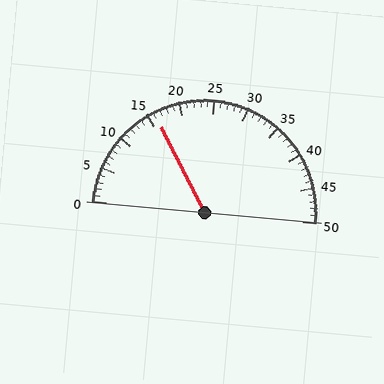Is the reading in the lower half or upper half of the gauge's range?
The reading is in the lower half of the range (0 to 50).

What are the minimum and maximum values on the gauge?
The gauge ranges from 0 to 50.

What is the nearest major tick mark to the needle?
The nearest major tick mark is 15.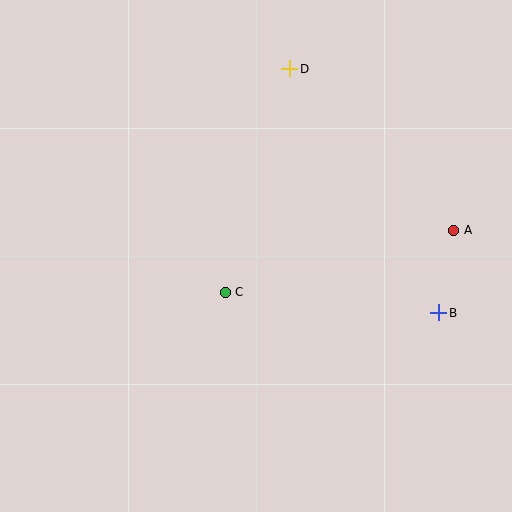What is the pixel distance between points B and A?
The distance between B and A is 84 pixels.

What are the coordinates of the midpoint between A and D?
The midpoint between A and D is at (372, 149).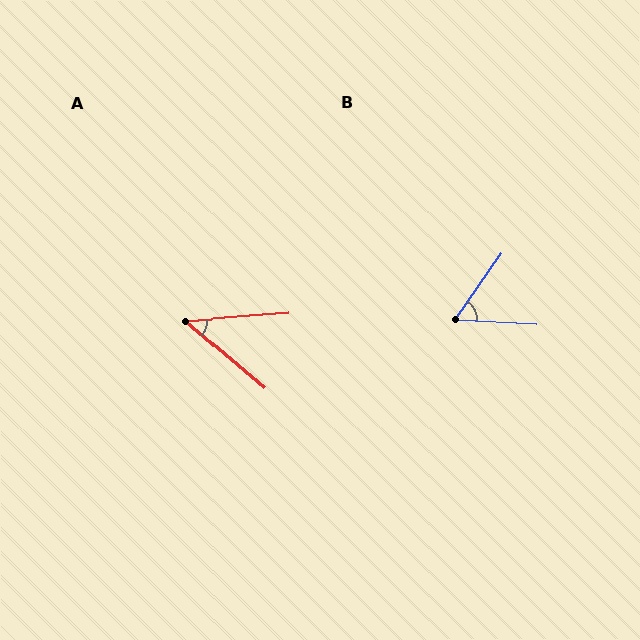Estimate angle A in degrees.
Approximately 44 degrees.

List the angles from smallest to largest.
A (44°), B (58°).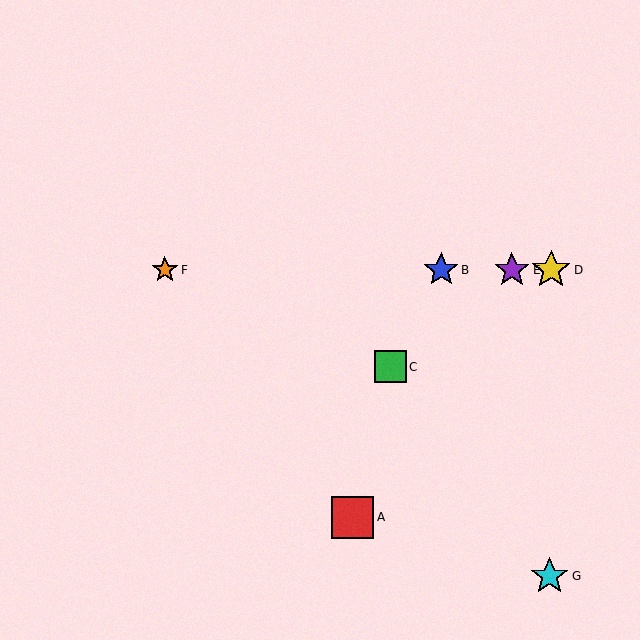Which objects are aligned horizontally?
Objects B, D, E, F are aligned horizontally.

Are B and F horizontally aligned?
Yes, both are at y≈270.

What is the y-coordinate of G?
Object G is at y≈576.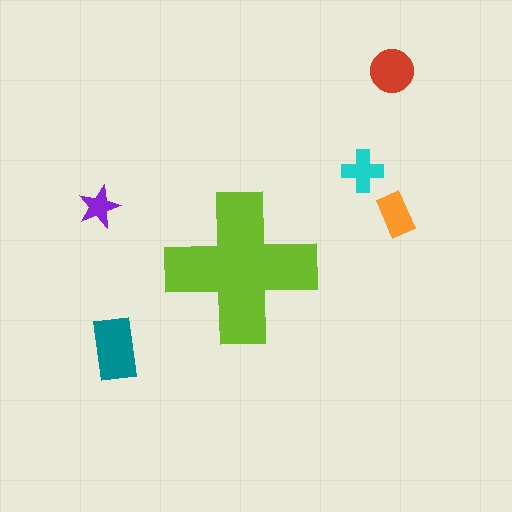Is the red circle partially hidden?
No, the red circle is fully visible.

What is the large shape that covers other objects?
A lime cross.